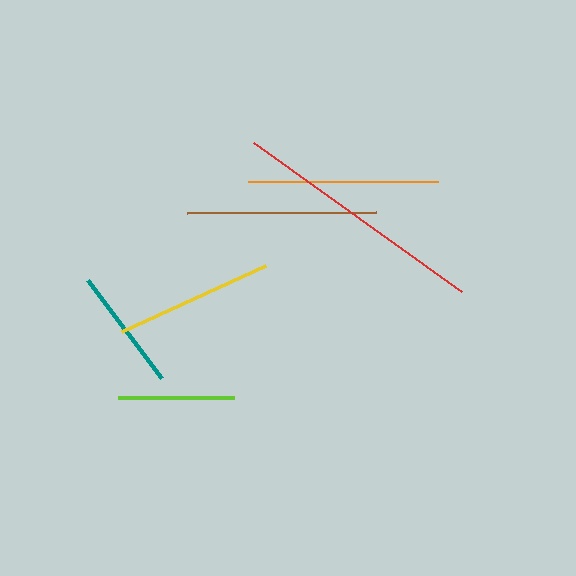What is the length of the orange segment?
The orange segment is approximately 190 pixels long.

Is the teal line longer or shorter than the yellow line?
The yellow line is longer than the teal line.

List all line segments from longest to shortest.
From longest to shortest: red, orange, brown, yellow, teal, lime.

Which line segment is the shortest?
The lime line is the shortest at approximately 116 pixels.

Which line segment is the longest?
The red line is the longest at approximately 255 pixels.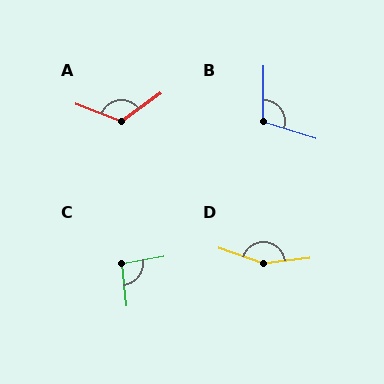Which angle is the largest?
D, at approximately 155 degrees.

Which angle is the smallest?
C, at approximately 94 degrees.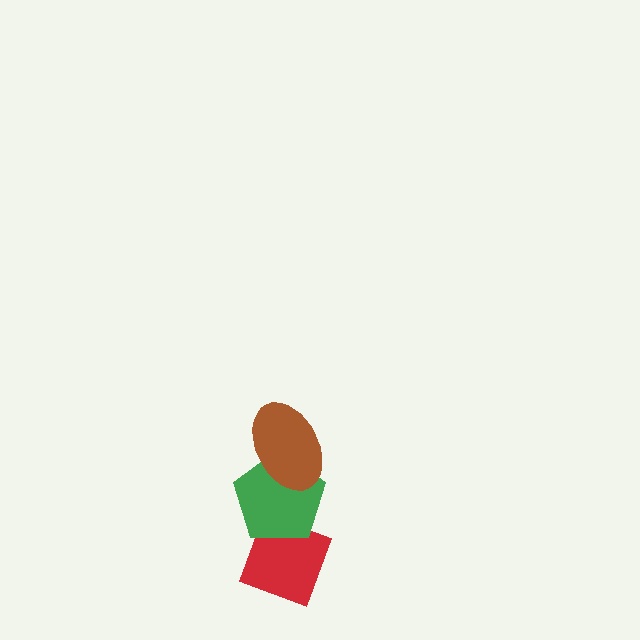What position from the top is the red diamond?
The red diamond is 3rd from the top.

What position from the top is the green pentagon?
The green pentagon is 2nd from the top.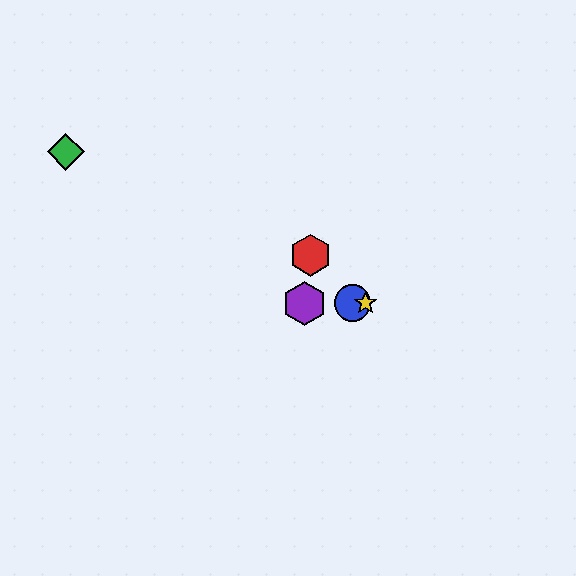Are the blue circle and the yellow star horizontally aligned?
Yes, both are at y≈303.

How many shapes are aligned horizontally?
3 shapes (the blue circle, the yellow star, the purple hexagon) are aligned horizontally.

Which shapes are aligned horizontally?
The blue circle, the yellow star, the purple hexagon are aligned horizontally.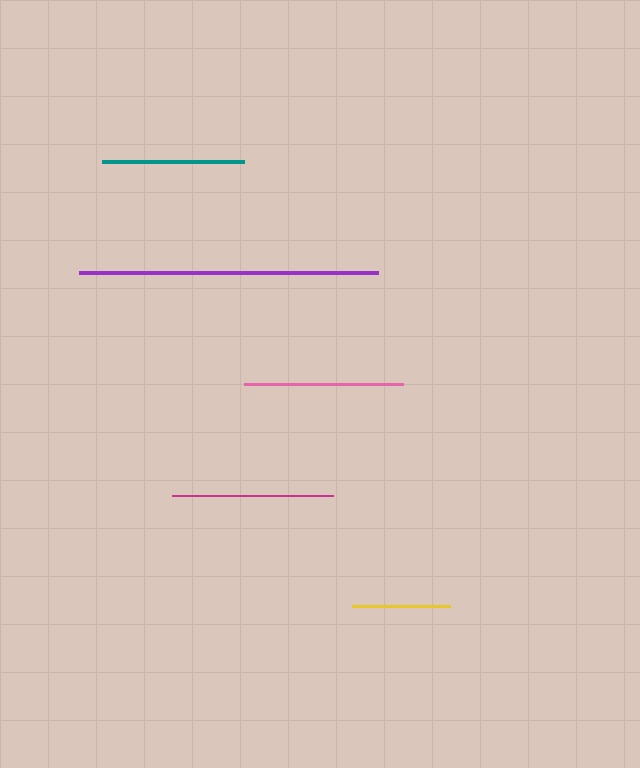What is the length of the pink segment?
The pink segment is approximately 159 pixels long.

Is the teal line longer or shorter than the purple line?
The purple line is longer than the teal line.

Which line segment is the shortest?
The yellow line is the shortest at approximately 98 pixels.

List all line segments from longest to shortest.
From longest to shortest: purple, magenta, pink, teal, yellow.